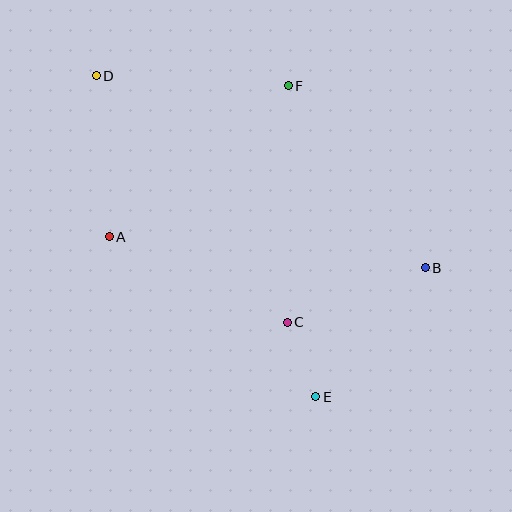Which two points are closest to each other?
Points C and E are closest to each other.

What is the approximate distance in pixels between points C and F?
The distance between C and F is approximately 236 pixels.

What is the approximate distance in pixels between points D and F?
The distance between D and F is approximately 192 pixels.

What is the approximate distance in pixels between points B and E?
The distance between B and E is approximately 169 pixels.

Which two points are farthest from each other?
Points D and E are farthest from each other.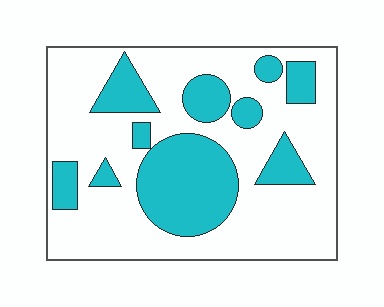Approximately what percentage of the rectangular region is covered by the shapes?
Approximately 30%.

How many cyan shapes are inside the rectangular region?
10.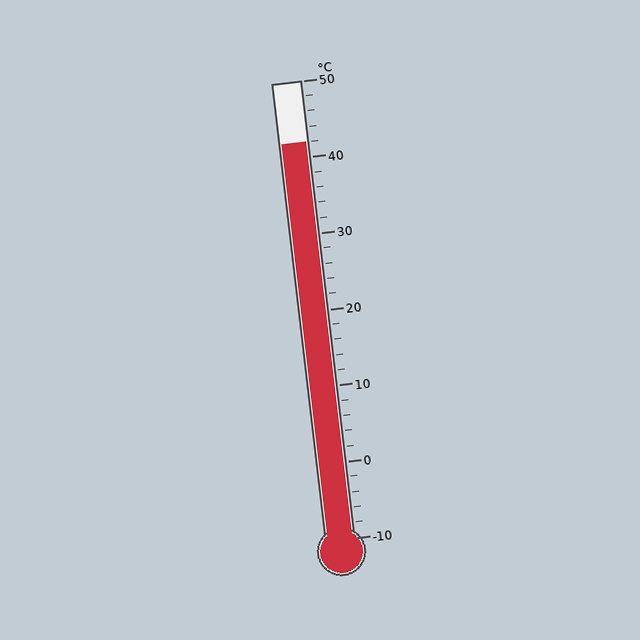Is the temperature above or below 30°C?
The temperature is above 30°C.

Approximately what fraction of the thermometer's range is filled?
The thermometer is filled to approximately 85% of its range.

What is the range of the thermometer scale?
The thermometer scale ranges from -10°C to 50°C.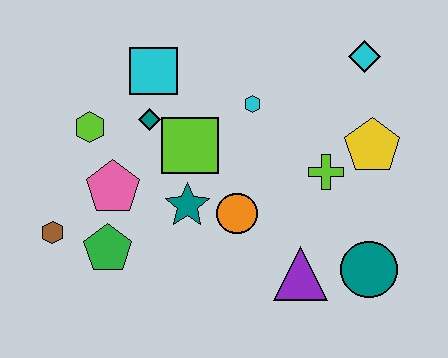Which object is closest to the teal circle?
The purple triangle is closest to the teal circle.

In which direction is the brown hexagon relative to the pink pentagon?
The brown hexagon is to the left of the pink pentagon.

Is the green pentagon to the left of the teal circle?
Yes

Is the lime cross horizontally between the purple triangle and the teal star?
No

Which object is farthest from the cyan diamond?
The brown hexagon is farthest from the cyan diamond.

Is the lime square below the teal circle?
No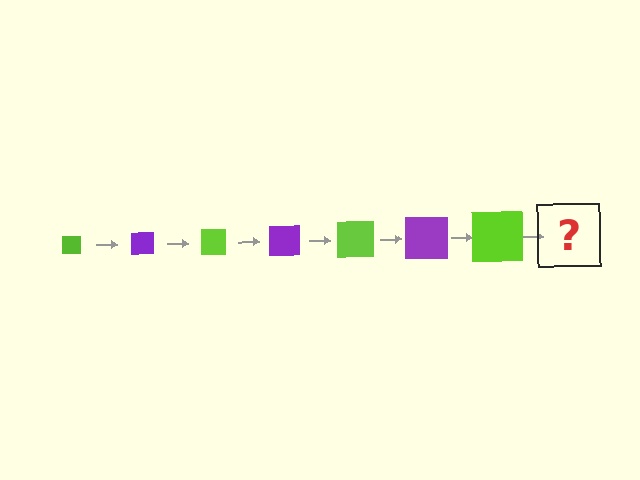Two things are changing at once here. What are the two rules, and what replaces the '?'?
The two rules are that the square grows larger each step and the color cycles through lime and purple. The '?' should be a purple square, larger than the previous one.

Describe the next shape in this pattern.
It should be a purple square, larger than the previous one.